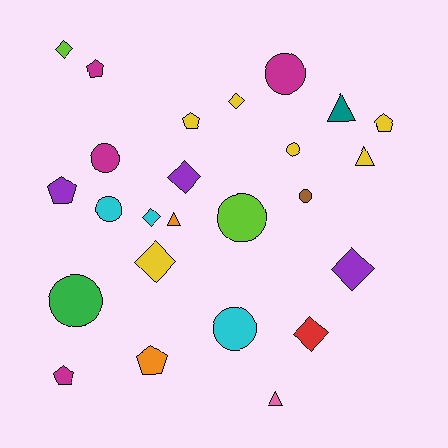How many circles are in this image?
There are 8 circles.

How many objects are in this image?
There are 25 objects.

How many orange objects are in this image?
There are 2 orange objects.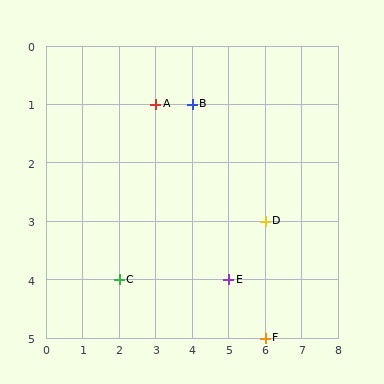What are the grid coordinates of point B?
Point B is at grid coordinates (4, 1).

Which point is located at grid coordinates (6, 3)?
Point D is at (6, 3).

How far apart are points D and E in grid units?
Points D and E are 1 column and 1 row apart (about 1.4 grid units diagonally).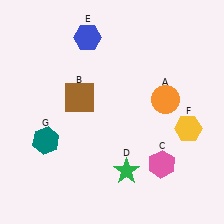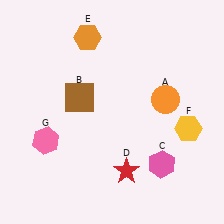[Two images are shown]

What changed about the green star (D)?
In Image 1, D is green. In Image 2, it changed to red.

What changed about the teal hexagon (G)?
In Image 1, G is teal. In Image 2, it changed to pink.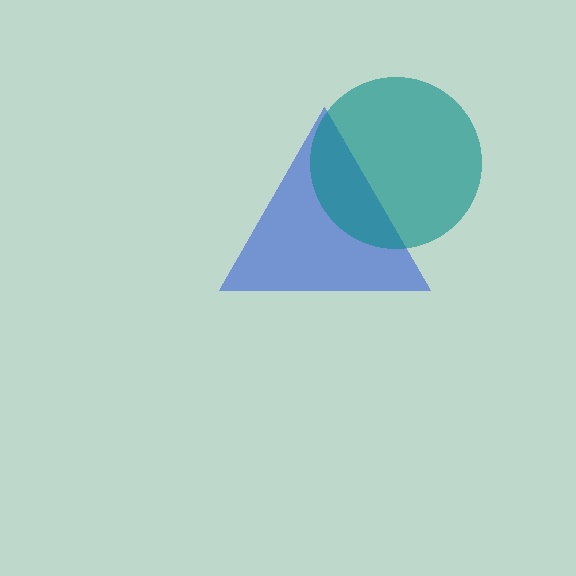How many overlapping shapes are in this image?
There are 2 overlapping shapes in the image.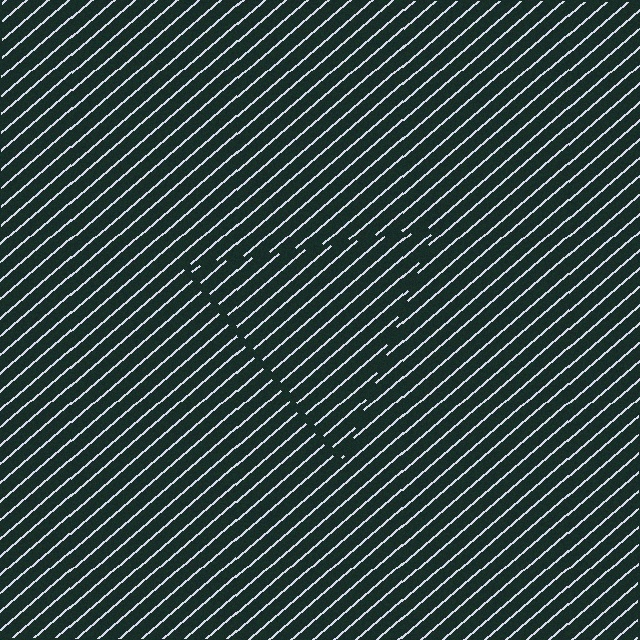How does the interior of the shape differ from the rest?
The interior of the shape contains the same grating, shifted by half a period — the contour is defined by the phase discontinuity where line-ends from the inner and outer gratings abut.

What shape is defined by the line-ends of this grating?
An illusory triangle. The interior of the shape contains the same grating, shifted by half a period — the contour is defined by the phase discontinuity where line-ends from the inner and outer gratings abut.